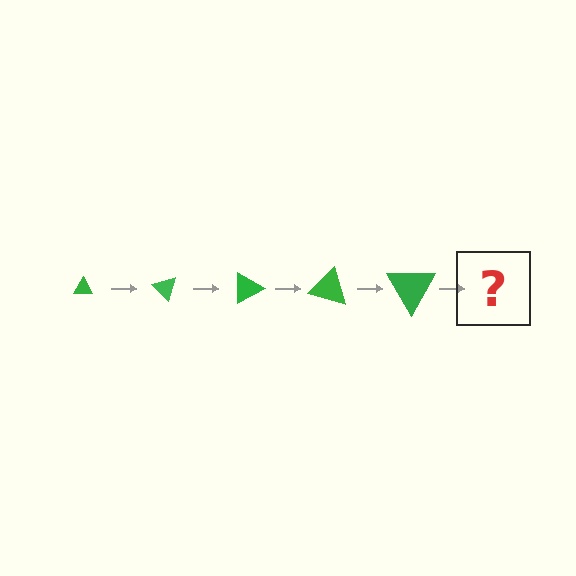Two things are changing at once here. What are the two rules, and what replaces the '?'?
The two rules are that the triangle grows larger each step and it rotates 45 degrees each step. The '?' should be a triangle, larger than the previous one and rotated 225 degrees from the start.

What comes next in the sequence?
The next element should be a triangle, larger than the previous one and rotated 225 degrees from the start.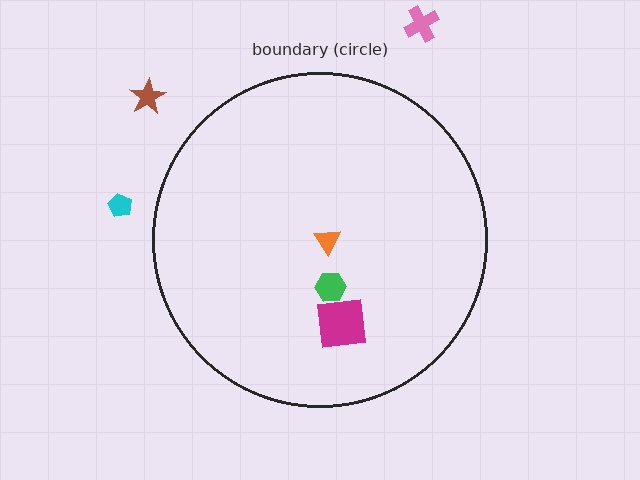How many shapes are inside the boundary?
3 inside, 3 outside.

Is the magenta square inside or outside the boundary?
Inside.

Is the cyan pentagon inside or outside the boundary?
Outside.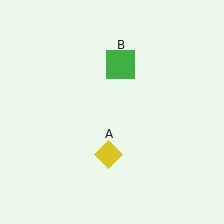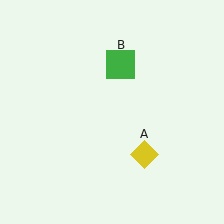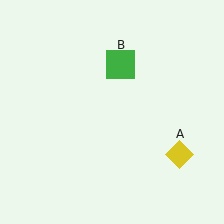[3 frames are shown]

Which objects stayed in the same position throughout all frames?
Green square (object B) remained stationary.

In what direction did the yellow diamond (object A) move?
The yellow diamond (object A) moved right.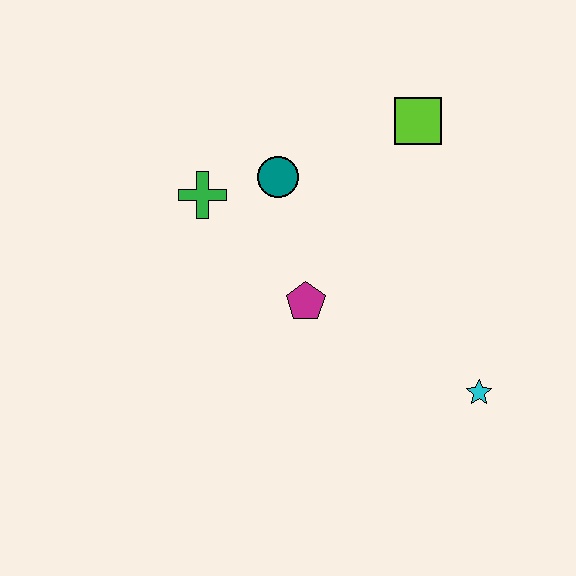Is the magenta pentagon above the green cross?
No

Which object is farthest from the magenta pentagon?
The lime square is farthest from the magenta pentagon.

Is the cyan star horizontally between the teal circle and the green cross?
No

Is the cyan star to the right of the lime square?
Yes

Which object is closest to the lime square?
The teal circle is closest to the lime square.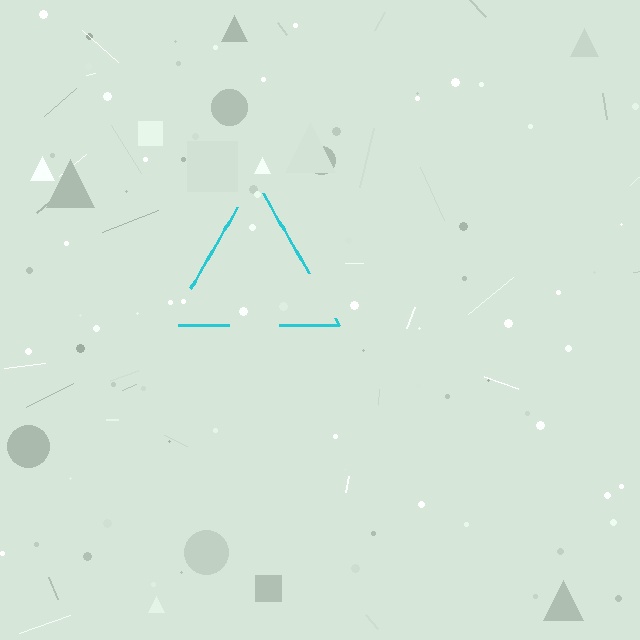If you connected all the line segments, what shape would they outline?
They would outline a triangle.